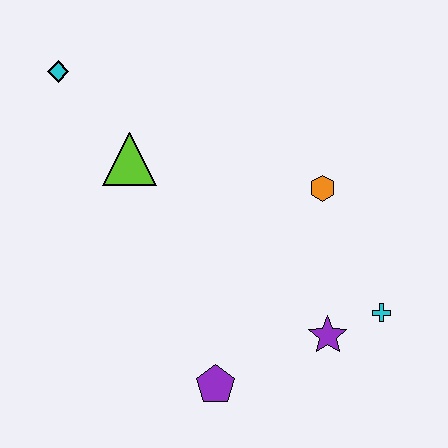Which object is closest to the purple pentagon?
The purple star is closest to the purple pentagon.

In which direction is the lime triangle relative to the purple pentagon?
The lime triangle is above the purple pentagon.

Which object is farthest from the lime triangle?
The cyan cross is farthest from the lime triangle.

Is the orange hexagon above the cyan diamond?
No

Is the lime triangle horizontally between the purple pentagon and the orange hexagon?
No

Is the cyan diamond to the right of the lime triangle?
No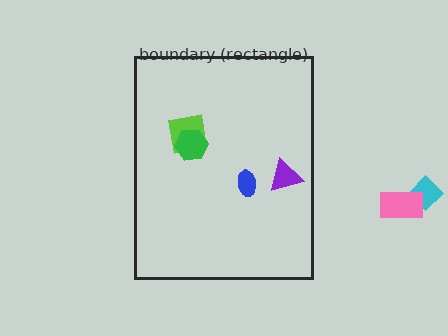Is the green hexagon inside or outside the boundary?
Inside.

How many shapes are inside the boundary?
4 inside, 2 outside.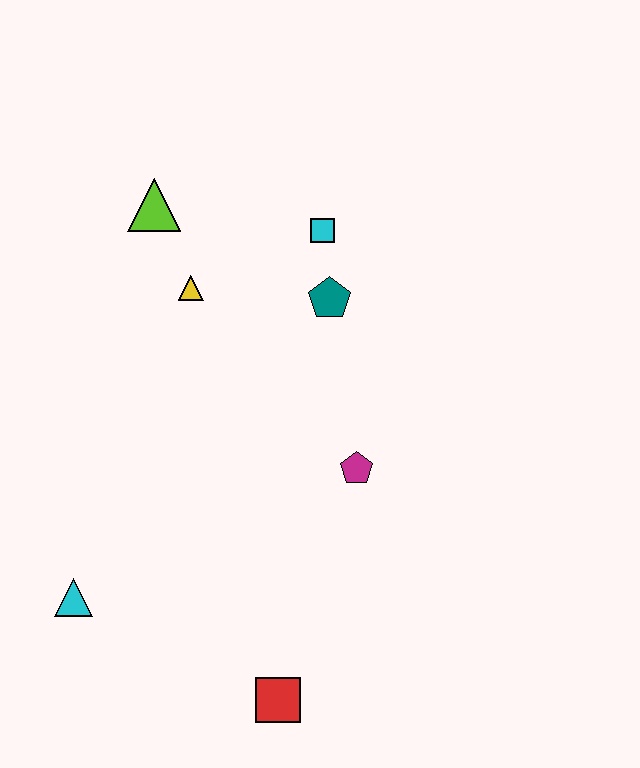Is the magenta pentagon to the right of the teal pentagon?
Yes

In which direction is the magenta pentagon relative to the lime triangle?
The magenta pentagon is below the lime triangle.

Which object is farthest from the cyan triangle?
The cyan square is farthest from the cyan triangle.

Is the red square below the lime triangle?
Yes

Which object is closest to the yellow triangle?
The lime triangle is closest to the yellow triangle.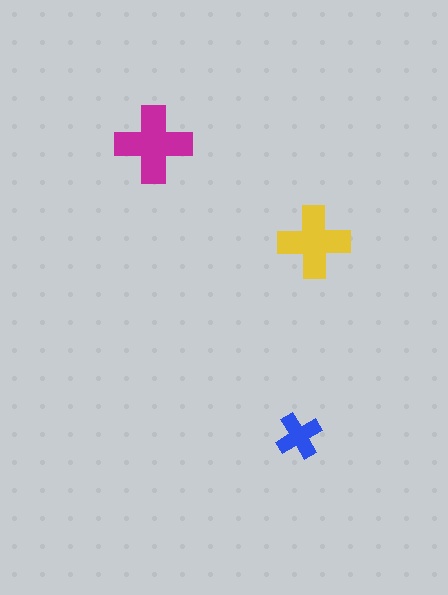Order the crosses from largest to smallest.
the magenta one, the yellow one, the blue one.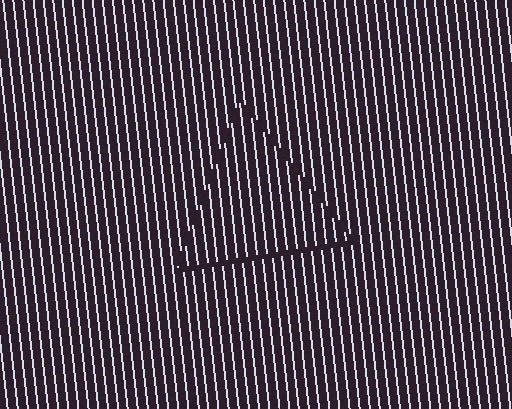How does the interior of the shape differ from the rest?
The interior of the shape contains the same grating, shifted by half a period — the contour is defined by the phase discontinuity where line-ends from the inner and outer gratings abut.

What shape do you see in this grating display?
An illusory triangle. The interior of the shape contains the same grating, shifted by half a period — the contour is defined by the phase discontinuity where line-ends from the inner and outer gratings abut.